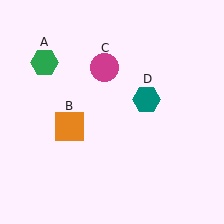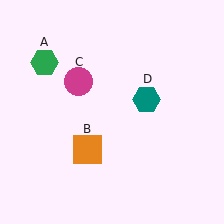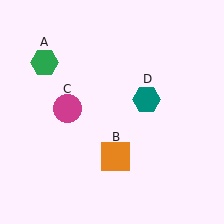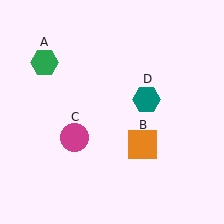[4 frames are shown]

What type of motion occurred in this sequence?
The orange square (object B), magenta circle (object C) rotated counterclockwise around the center of the scene.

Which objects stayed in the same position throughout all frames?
Green hexagon (object A) and teal hexagon (object D) remained stationary.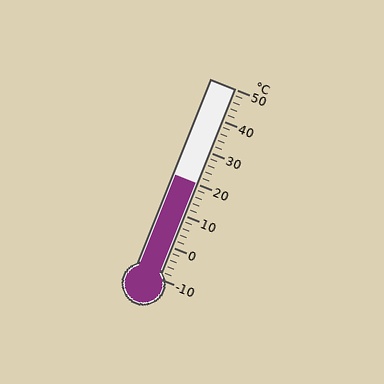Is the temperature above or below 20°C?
The temperature is at 20°C.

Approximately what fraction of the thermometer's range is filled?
The thermometer is filled to approximately 50% of its range.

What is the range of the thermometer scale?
The thermometer scale ranges from -10°C to 50°C.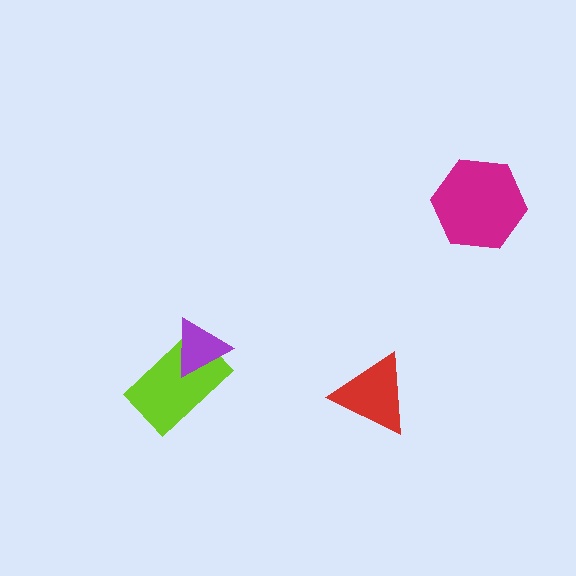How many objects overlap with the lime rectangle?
1 object overlaps with the lime rectangle.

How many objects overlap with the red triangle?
0 objects overlap with the red triangle.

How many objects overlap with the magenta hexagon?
0 objects overlap with the magenta hexagon.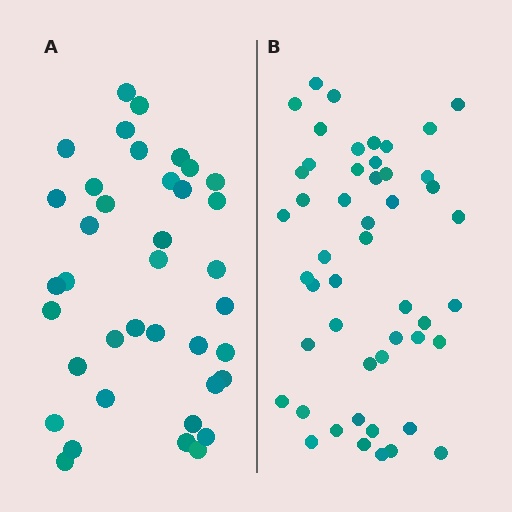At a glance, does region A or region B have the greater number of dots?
Region B (the right region) has more dots.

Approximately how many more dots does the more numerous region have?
Region B has roughly 12 or so more dots than region A.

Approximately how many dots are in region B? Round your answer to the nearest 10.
About 50 dots. (The exact count is 49, which rounds to 50.)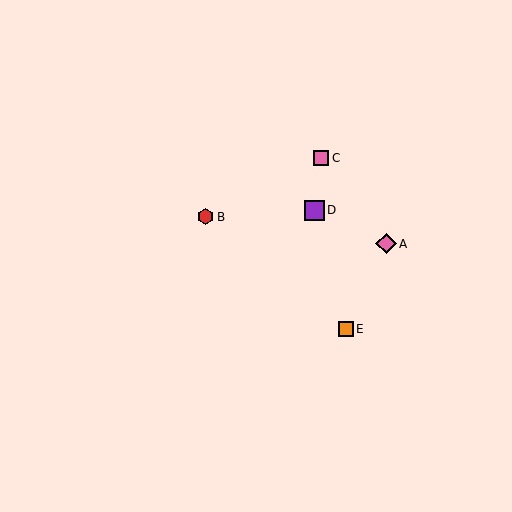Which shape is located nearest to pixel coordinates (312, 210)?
The purple square (labeled D) at (315, 210) is nearest to that location.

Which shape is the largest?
The pink diamond (labeled A) is the largest.